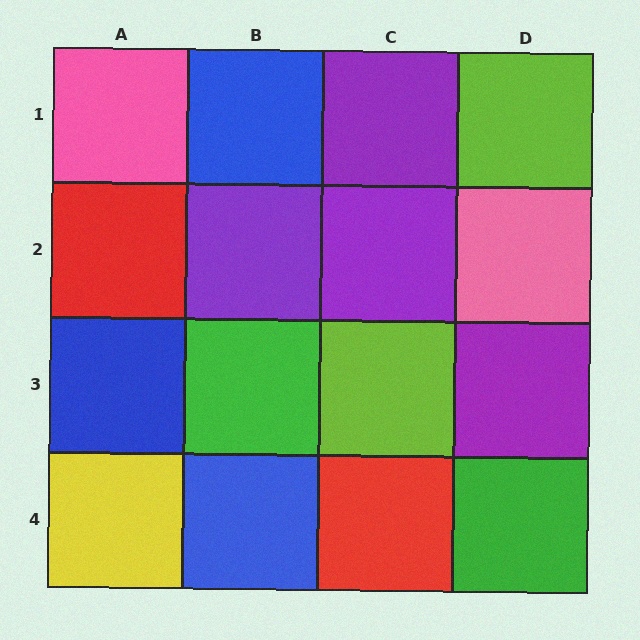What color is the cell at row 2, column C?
Purple.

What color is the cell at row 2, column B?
Purple.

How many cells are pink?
2 cells are pink.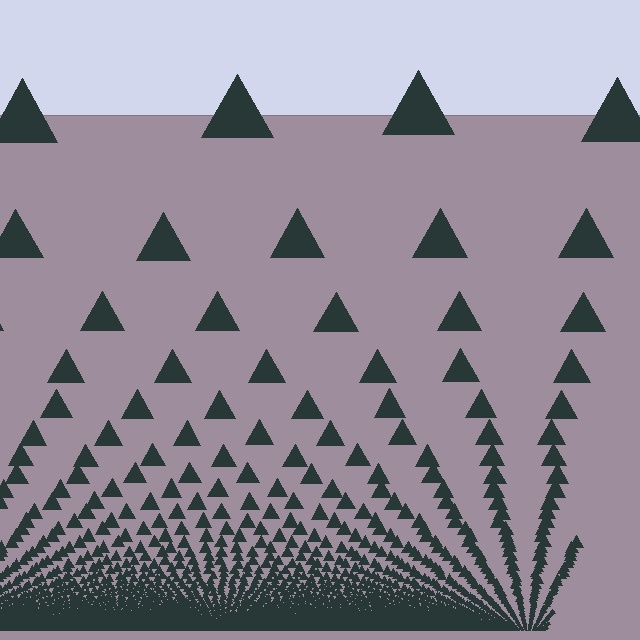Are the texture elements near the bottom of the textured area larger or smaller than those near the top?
Smaller. The gradient is inverted — elements near the bottom are smaller and denser.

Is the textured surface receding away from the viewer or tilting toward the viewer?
The surface appears to tilt toward the viewer. Texture elements get larger and sparser toward the top.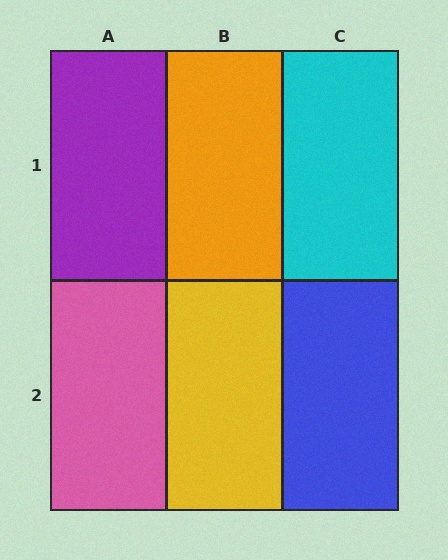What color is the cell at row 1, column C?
Cyan.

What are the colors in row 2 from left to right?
Pink, yellow, blue.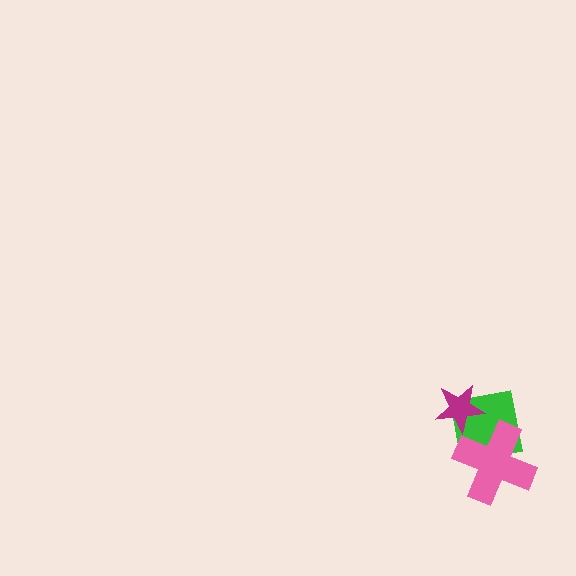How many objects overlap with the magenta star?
1 object overlaps with the magenta star.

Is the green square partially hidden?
Yes, it is partially covered by another shape.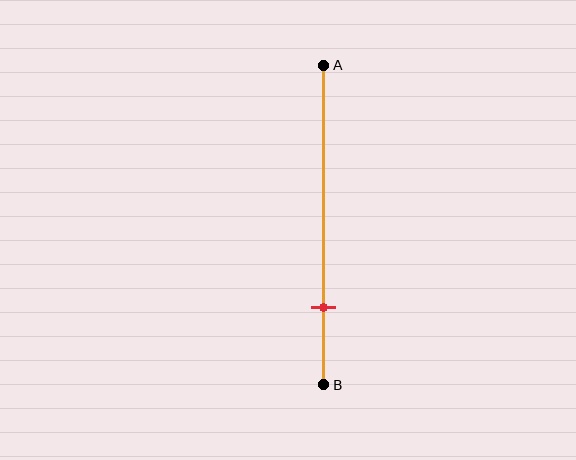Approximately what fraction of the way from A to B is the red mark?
The red mark is approximately 75% of the way from A to B.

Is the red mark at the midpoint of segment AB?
No, the mark is at about 75% from A, not at the 50% midpoint.